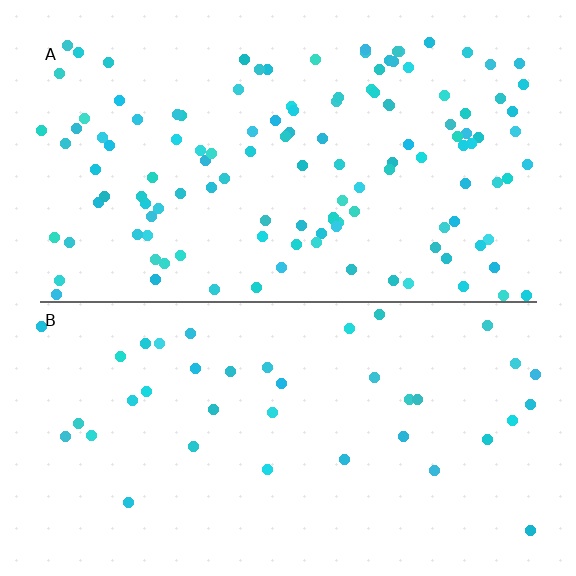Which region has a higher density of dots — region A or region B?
A (the top).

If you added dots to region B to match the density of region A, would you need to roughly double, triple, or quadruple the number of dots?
Approximately triple.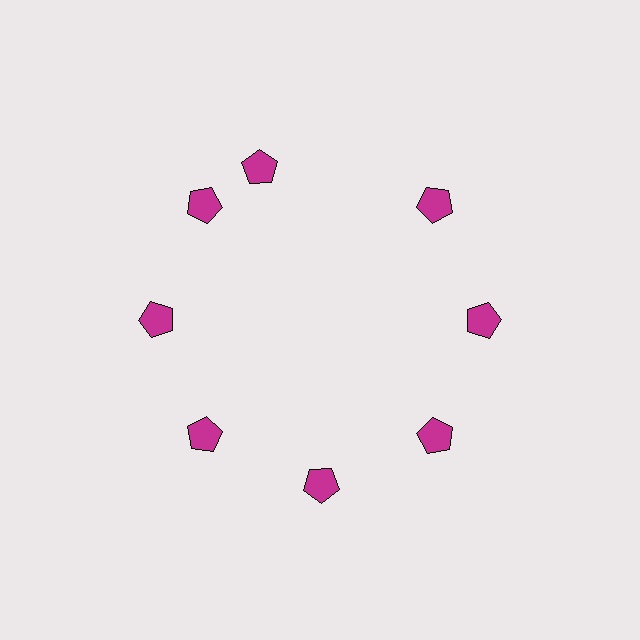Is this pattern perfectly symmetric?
No. The 8 magenta pentagons are arranged in a ring, but one element near the 12 o'clock position is rotated out of alignment along the ring, breaking the 8-fold rotational symmetry.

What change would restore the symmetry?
The symmetry would be restored by rotating it back into even spacing with its neighbors so that all 8 pentagons sit at equal angles and equal distance from the center.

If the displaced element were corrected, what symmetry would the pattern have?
It would have 8-fold rotational symmetry — the pattern would map onto itself every 45 degrees.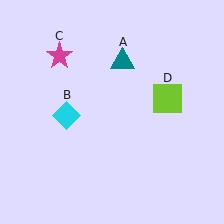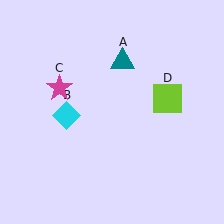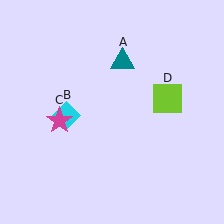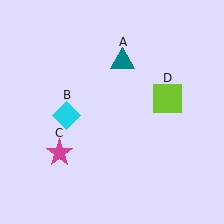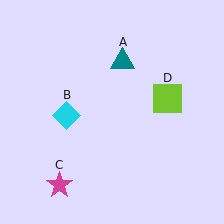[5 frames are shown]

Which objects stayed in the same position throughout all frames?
Teal triangle (object A) and cyan diamond (object B) and lime square (object D) remained stationary.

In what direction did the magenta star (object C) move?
The magenta star (object C) moved down.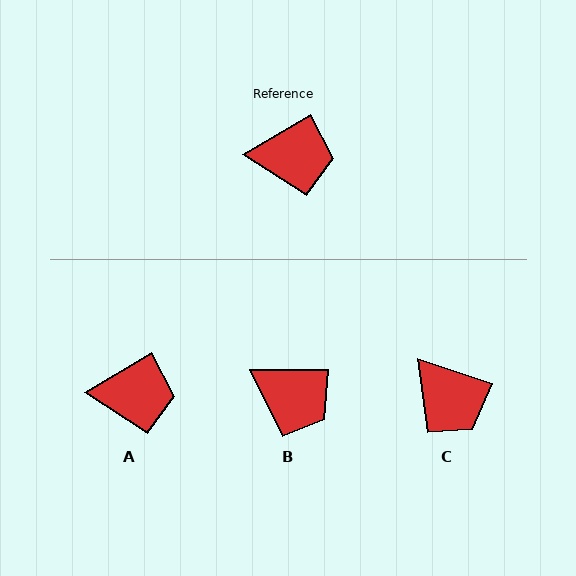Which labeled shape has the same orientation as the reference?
A.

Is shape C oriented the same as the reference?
No, it is off by about 50 degrees.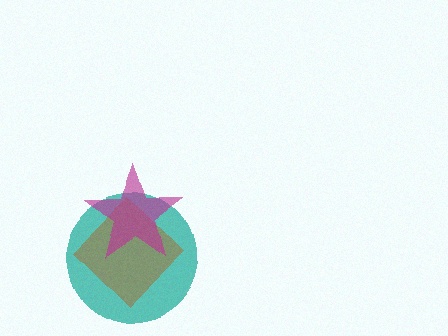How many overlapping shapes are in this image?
There are 3 overlapping shapes in the image.